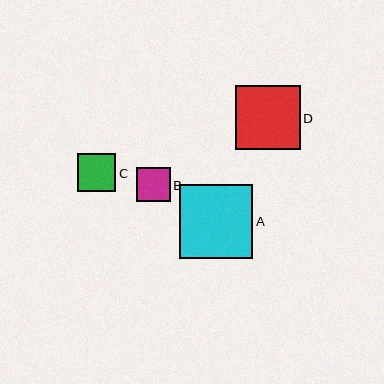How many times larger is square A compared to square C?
Square A is approximately 1.9 times the size of square C.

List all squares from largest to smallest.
From largest to smallest: A, D, C, B.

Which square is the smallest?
Square B is the smallest with a size of approximately 34 pixels.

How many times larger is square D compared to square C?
Square D is approximately 1.7 times the size of square C.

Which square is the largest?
Square A is the largest with a size of approximately 74 pixels.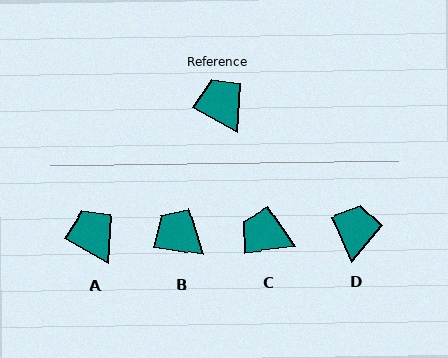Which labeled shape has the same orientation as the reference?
A.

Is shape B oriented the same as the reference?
No, it is off by about 20 degrees.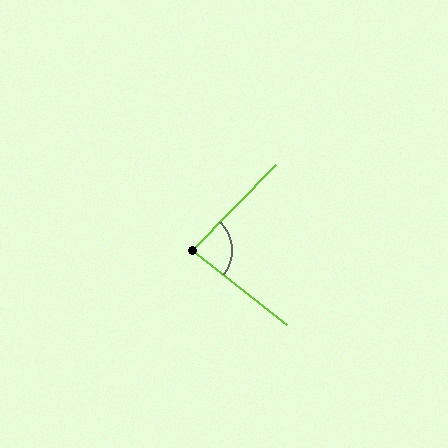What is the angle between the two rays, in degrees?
Approximately 84 degrees.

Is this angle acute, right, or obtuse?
It is acute.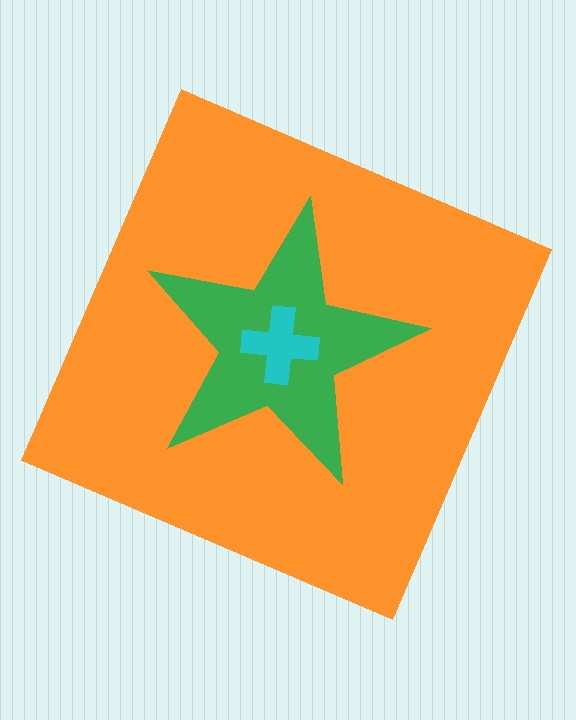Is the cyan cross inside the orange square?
Yes.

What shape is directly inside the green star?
The cyan cross.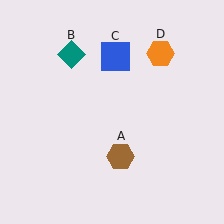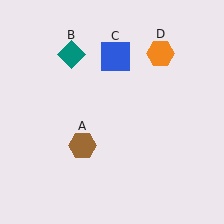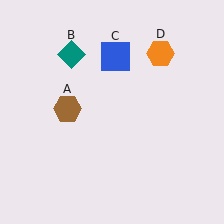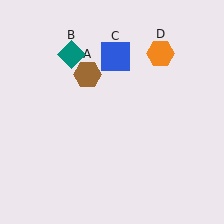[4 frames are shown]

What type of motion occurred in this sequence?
The brown hexagon (object A) rotated clockwise around the center of the scene.